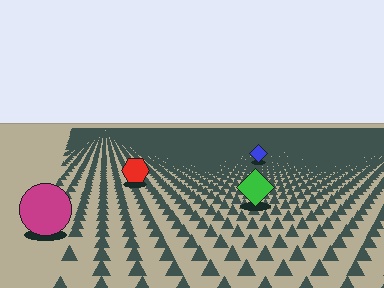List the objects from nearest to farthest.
From nearest to farthest: the magenta circle, the green diamond, the red hexagon, the blue diamond.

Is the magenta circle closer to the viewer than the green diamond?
Yes. The magenta circle is closer — you can tell from the texture gradient: the ground texture is coarser near it.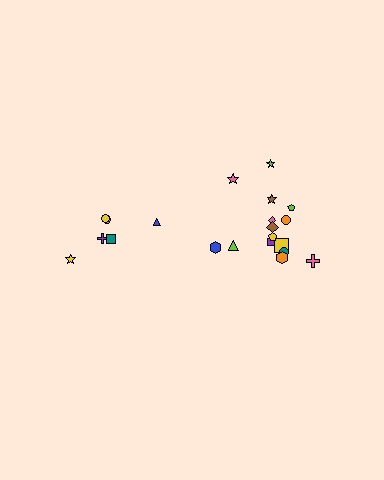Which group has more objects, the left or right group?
The right group.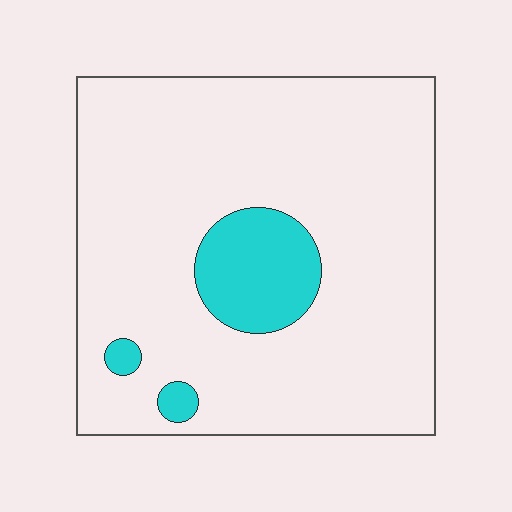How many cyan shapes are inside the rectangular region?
3.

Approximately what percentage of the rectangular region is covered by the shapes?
Approximately 10%.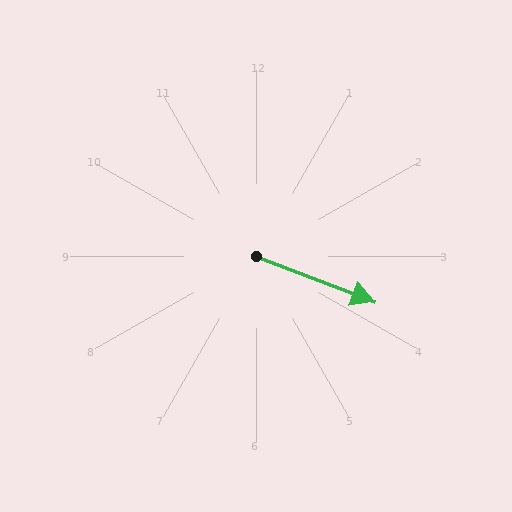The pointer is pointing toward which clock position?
Roughly 4 o'clock.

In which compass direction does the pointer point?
East.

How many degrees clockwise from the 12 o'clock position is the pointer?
Approximately 111 degrees.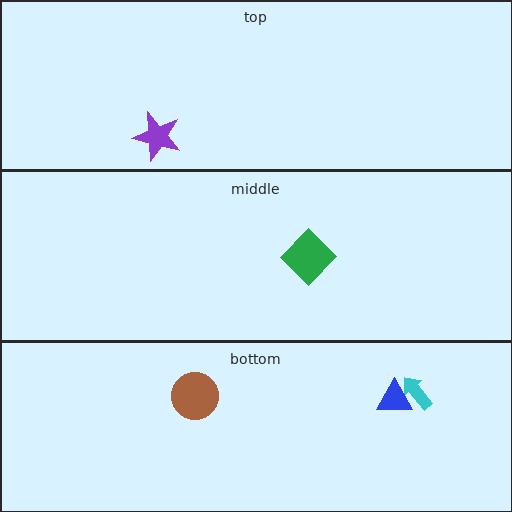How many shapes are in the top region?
1.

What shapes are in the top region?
The purple star.